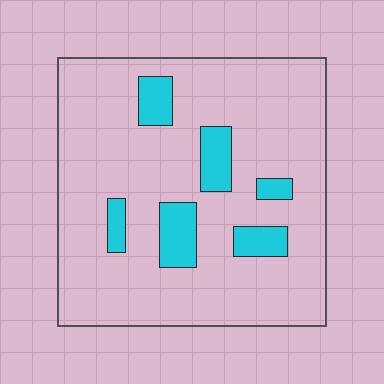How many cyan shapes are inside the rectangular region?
6.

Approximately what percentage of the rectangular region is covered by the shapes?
Approximately 15%.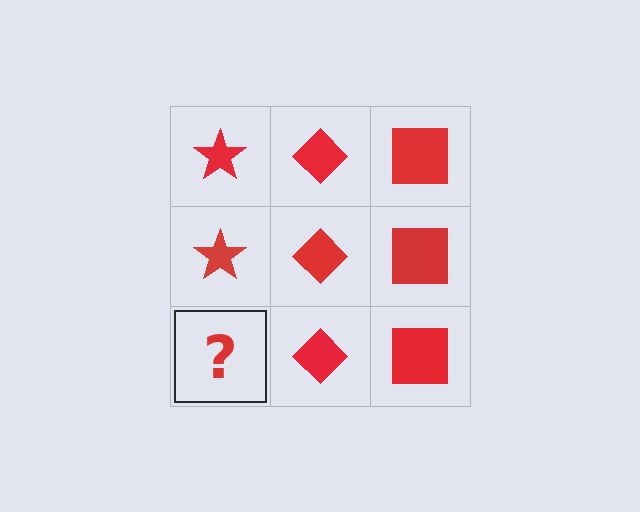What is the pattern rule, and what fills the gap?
The rule is that each column has a consistent shape. The gap should be filled with a red star.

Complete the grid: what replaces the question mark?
The question mark should be replaced with a red star.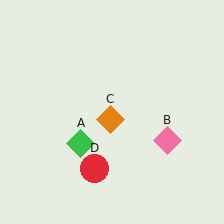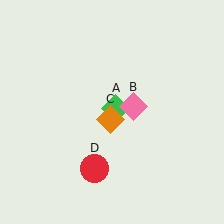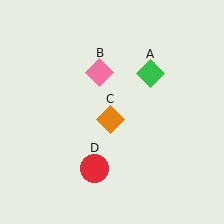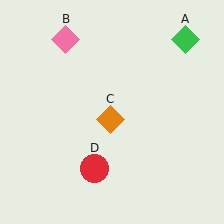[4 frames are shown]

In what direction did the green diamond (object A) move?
The green diamond (object A) moved up and to the right.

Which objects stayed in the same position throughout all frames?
Orange diamond (object C) and red circle (object D) remained stationary.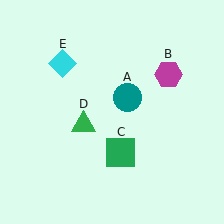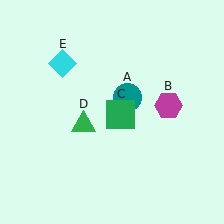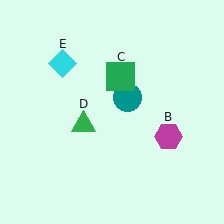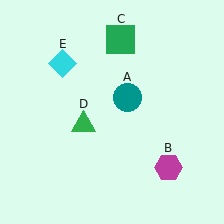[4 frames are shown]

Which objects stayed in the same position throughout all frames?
Teal circle (object A) and green triangle (object D) and cyan diamond (object E) remained stationary.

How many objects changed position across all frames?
2 objects changed position: magenta hexagon (object B), green square (object C).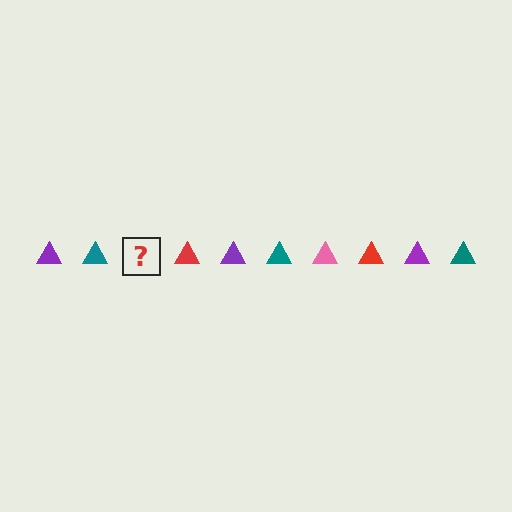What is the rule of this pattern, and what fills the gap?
The rule is that the pattern cycles through purple, teal, pink, red triangles. The gap should be filled with a pink triangle.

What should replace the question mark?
The question mark should be replaced with a pink triangle.